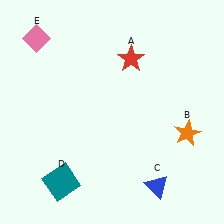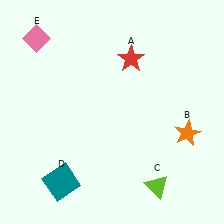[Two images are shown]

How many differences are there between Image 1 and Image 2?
There is 1 difference between the two images.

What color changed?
The triangle (C) changed from blue in Image 1 to lime in Image 2.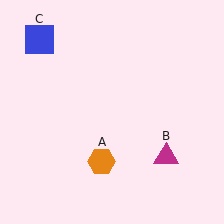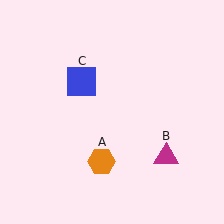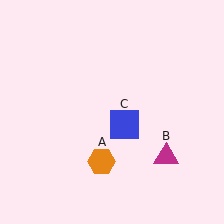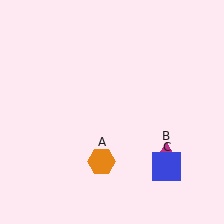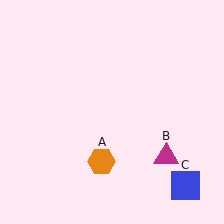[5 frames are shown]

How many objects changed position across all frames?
1 object changed position: blue square (object C).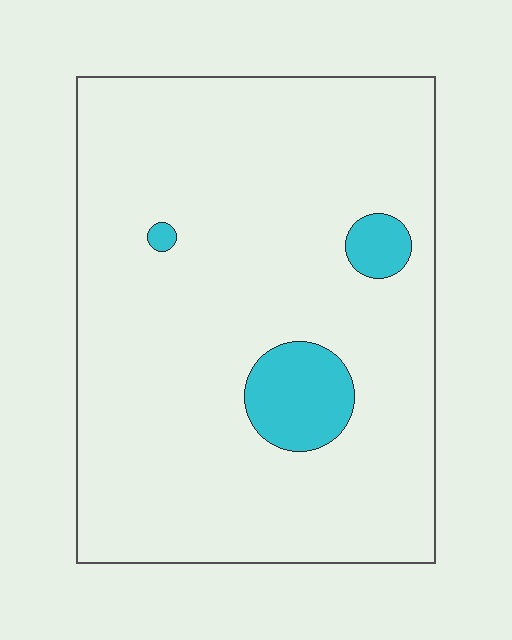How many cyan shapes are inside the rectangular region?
3.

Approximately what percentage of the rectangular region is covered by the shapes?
Approximately 10%.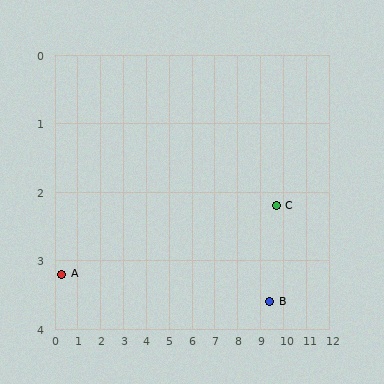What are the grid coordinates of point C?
Point C is at approximately (9.7, 2.2).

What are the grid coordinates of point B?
Point B is at approximately (9.4, 3.6).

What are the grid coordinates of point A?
Point A is at approximately (0.3, 3.2).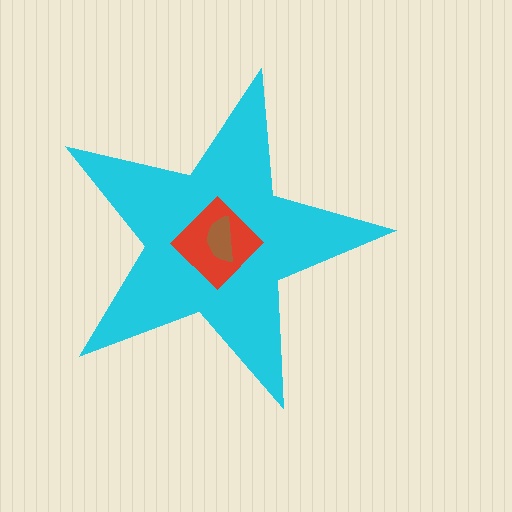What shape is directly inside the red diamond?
The brown semicircle.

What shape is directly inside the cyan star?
The red diamond.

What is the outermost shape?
The cyan star.